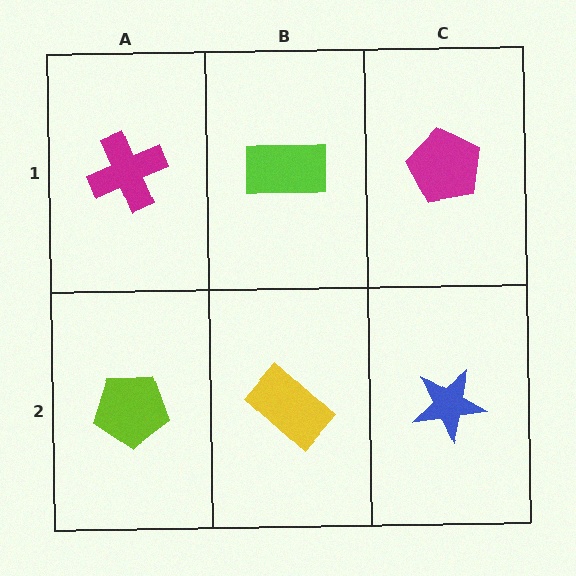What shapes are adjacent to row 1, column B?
A yellow rectangle (row 2, column B), a magenta cross (row 1, column A), a magenta pentagon (row 1, column C).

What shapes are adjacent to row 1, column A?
A lime pentagon (row 2, column A), a lime rectangle (row 1, column B).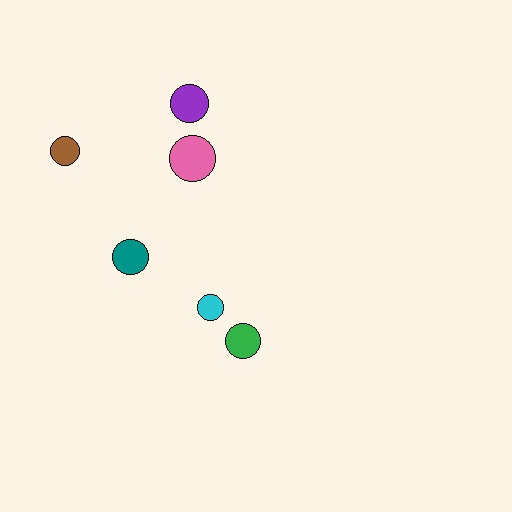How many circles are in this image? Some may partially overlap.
There are 6 circles.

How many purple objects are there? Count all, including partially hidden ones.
There is 1 purple object.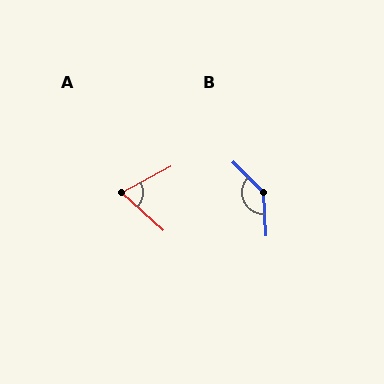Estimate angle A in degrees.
Approximately 71 degrees.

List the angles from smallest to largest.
A (71°), B (138°).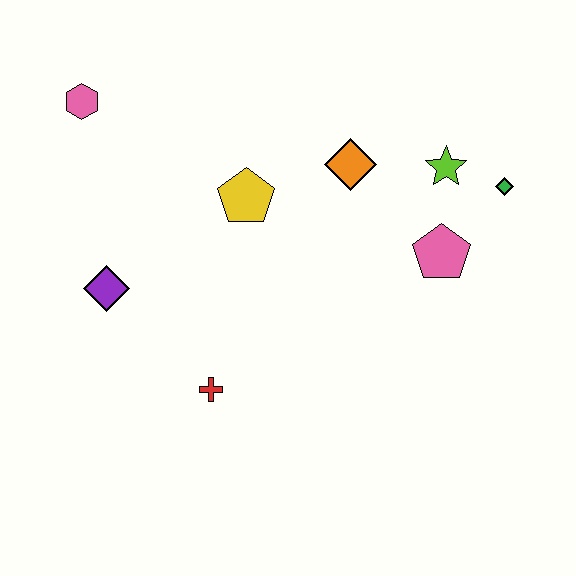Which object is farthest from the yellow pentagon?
The green diamond is farthest from the yellow pentagon.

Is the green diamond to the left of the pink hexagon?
No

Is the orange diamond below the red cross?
No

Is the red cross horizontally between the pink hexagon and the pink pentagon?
Yes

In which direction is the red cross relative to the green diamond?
The red cross is to the left of the green diamond.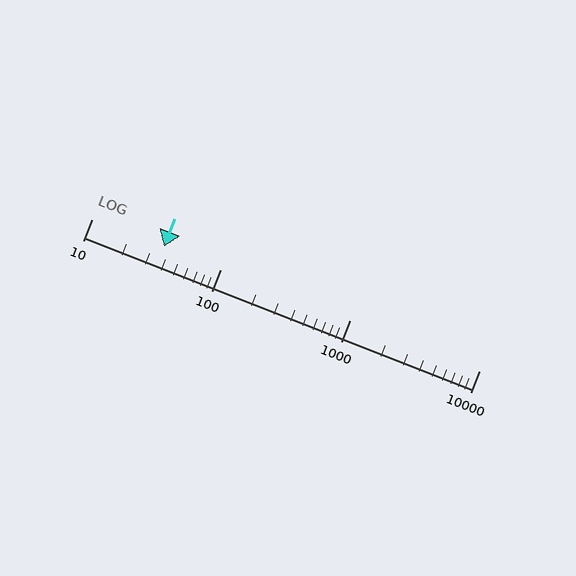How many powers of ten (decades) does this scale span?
The scale spans 3 decades, from 10 to 10000.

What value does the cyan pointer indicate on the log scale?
The pointer indicates approximately 36.